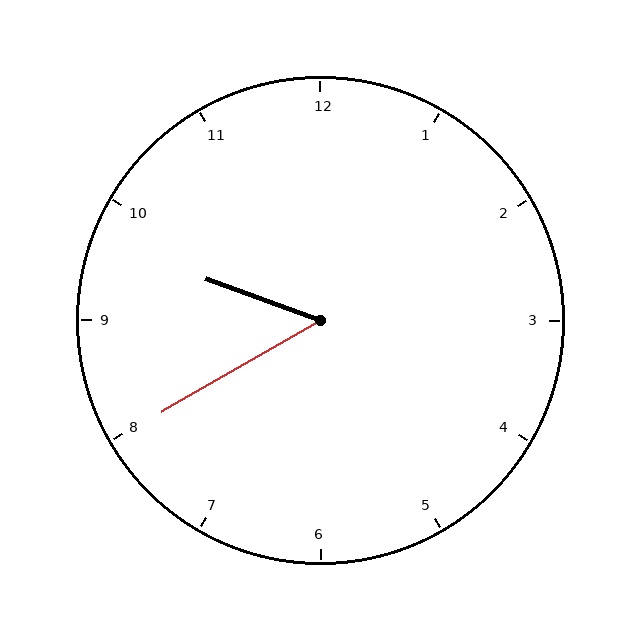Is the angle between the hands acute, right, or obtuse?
It is acute.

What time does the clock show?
9:40.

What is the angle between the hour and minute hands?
Approximately 50 degrees.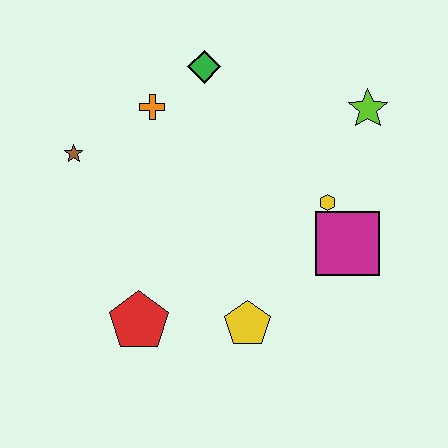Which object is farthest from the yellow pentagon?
The green diamond is farthest from the yellow pentagon.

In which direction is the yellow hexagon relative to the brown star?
The yellow hexagon is to the right of the brown star.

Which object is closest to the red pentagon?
The yellow pentagon is closest to the red pentagon.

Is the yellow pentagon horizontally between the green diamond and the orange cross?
No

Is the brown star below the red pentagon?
No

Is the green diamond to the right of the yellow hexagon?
No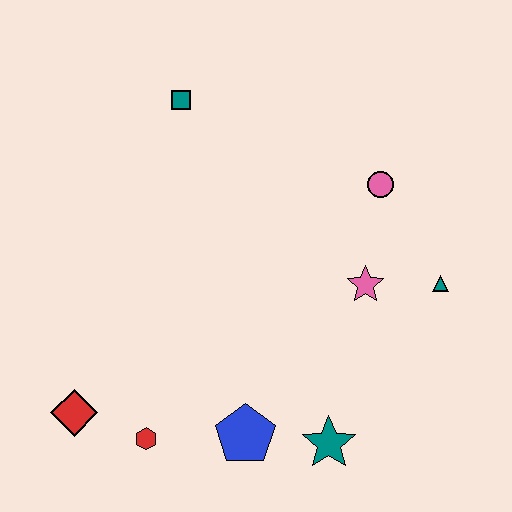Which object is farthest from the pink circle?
The red diamond is farthest from the pink circle.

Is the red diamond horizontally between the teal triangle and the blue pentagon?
No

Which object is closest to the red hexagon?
The red diamond is closest to the red hexagon.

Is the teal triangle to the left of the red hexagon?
No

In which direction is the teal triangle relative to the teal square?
The teal triangle is to the right of the teal square.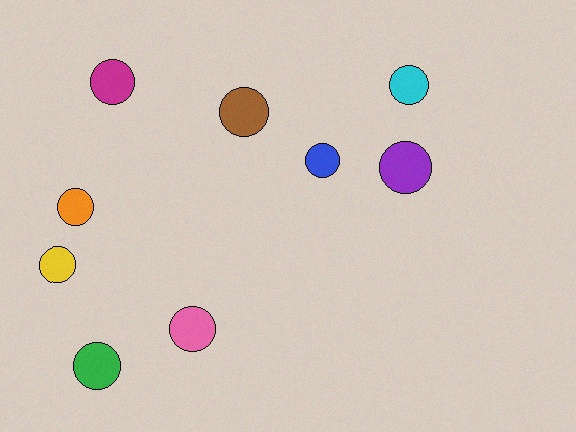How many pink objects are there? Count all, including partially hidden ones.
There is 1 pink object.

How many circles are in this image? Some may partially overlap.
There are 9 circles.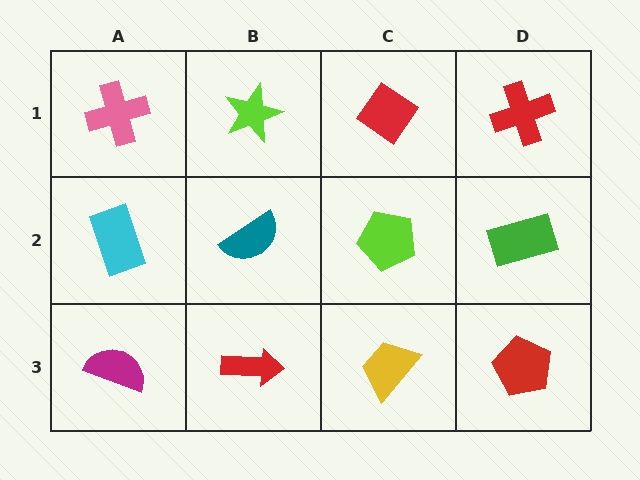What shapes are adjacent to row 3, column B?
A teal semicircle (row 2, column B), a magenta semicircle (row 3, column A), a yellow trapezoid (row 3, column C).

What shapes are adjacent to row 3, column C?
A lime pentagon (row 2, column C), a red arrow (row 3, column B), a red pentagon (row 3, column D).